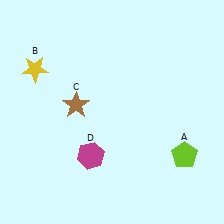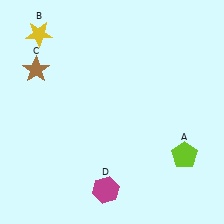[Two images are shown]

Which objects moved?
The objects that moved are: the yellow star (B), the brown star (C), the magenta hexagon (D).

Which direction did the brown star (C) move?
The brown star (C) moved left.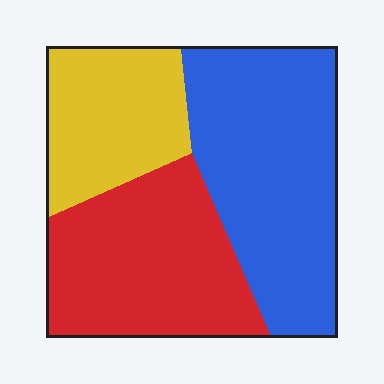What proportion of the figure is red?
Red covers around 35% of the figure.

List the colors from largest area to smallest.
From largest to smallest: blue, red, yellow.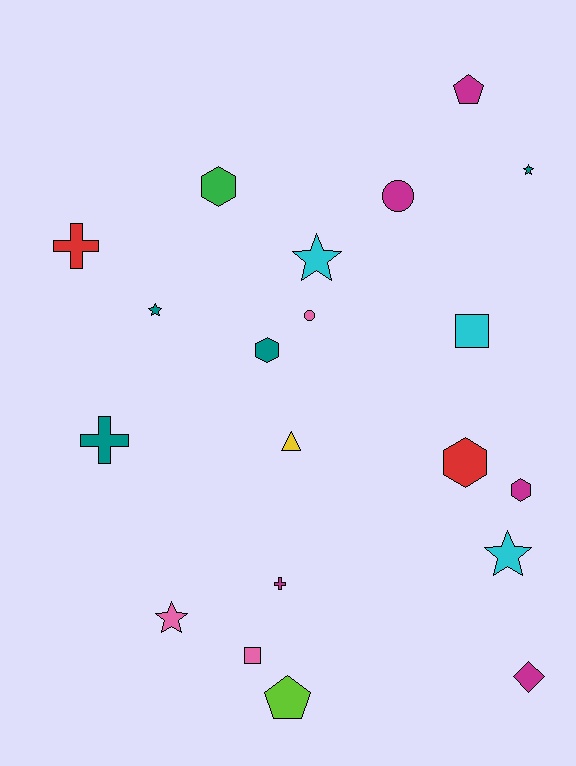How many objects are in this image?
There are 20 objects.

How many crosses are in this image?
There are 3 crosses.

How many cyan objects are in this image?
There are 3 cyan objects.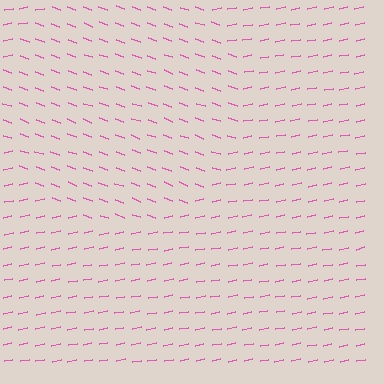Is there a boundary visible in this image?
Yes, there is a texture boundary formed by a change in line orientation.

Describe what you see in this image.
The image is filled with small pink line segments. A circle region in the image has lines oriented differently from the surrounding lines, creating a visible texture boundary.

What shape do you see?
I see a circle.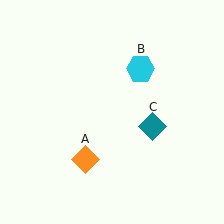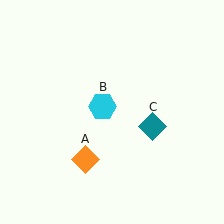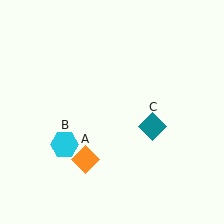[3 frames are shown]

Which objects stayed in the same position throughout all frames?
Orange diamond (object A) and teal diamond (object C) remained stationary.